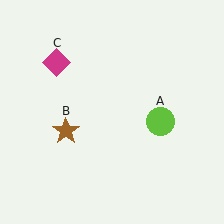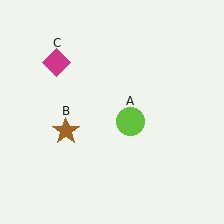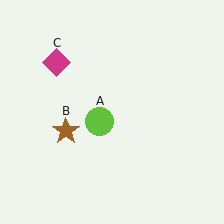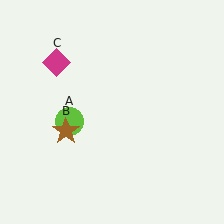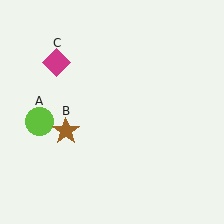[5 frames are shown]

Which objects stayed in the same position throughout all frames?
Brown star (object B) and magenta diamond (object C) remained stationary.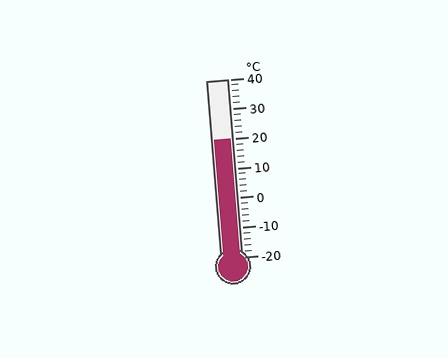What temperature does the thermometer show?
The thermometer shows approximately 20°C.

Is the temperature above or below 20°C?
The temperature is at 20°C.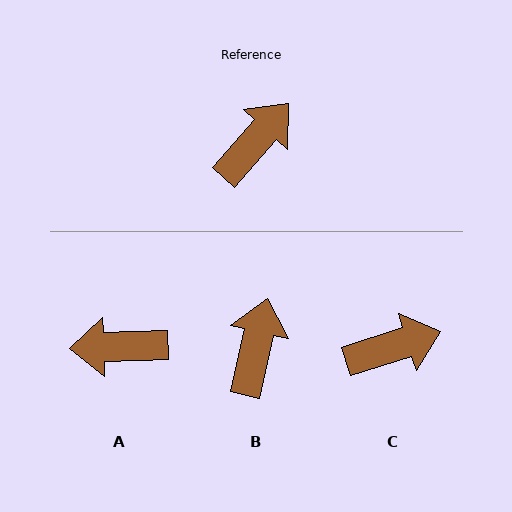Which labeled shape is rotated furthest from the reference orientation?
A, about 134 degrees away.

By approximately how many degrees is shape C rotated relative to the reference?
Approximately 30 degrees clockwise.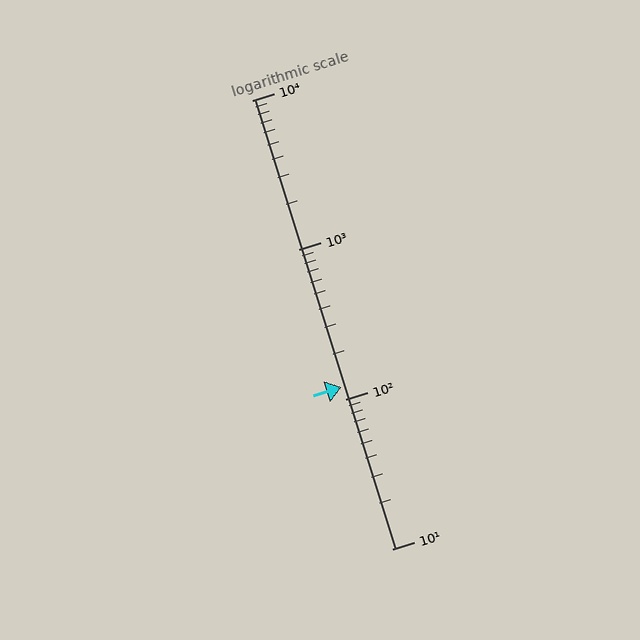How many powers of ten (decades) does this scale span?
The scale spans 3 decades, from 10 to 10000.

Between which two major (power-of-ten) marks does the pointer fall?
The pointer is between 100 and 1000.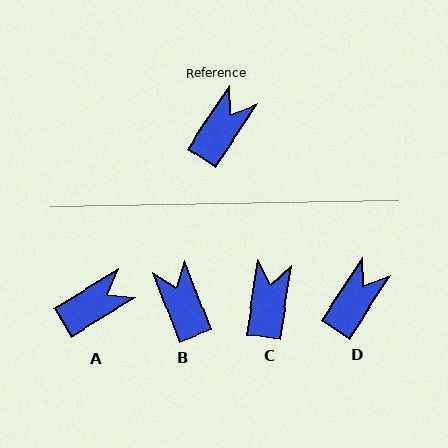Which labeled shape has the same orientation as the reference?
D.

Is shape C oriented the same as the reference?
No, it is off by about 25 degrees.